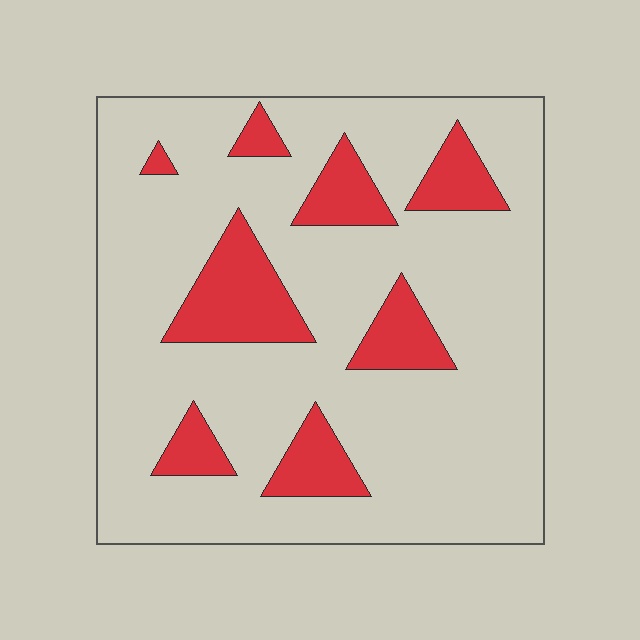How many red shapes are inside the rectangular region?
8.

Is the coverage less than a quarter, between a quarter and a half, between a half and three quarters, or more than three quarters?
Less than a quarter.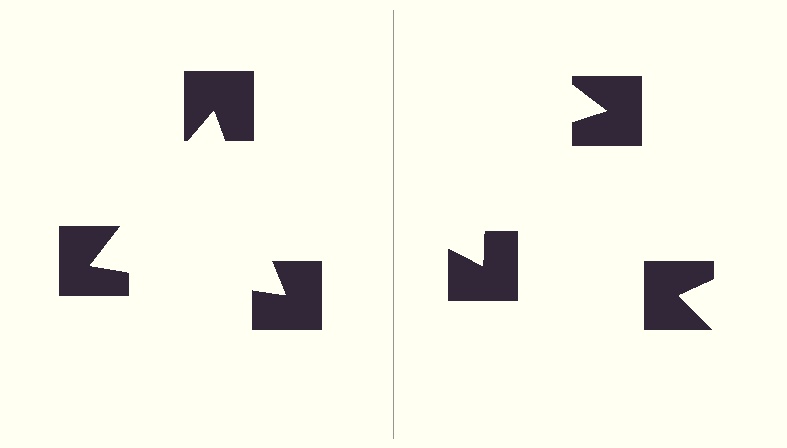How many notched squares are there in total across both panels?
6 — 3 on each side.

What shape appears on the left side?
An illusory triangle.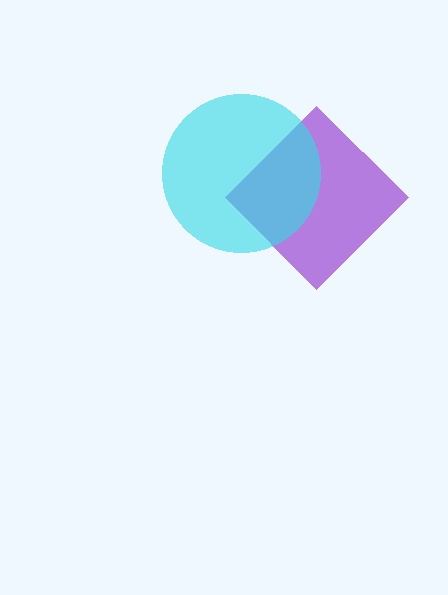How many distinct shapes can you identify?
There are 2 distinct shapes: a purple diamond, a cyan circle.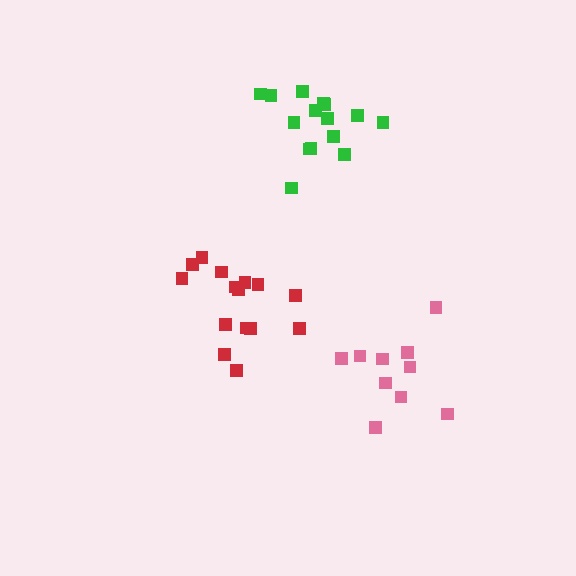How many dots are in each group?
Group 1: 10 dots, Group 2: 15 dots, Group 3: 15 dots (40 total).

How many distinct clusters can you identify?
There are 3 distinct clusters.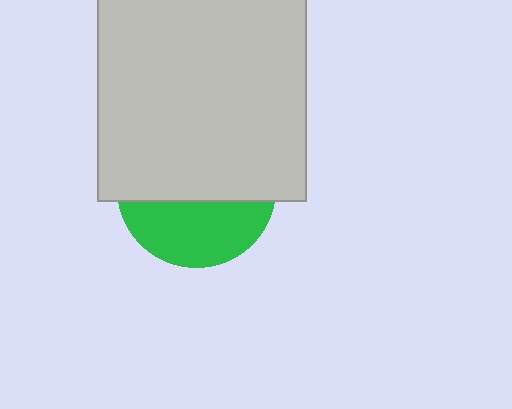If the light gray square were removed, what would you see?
You would see the complete green circle.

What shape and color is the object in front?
The object in front is a light gray square.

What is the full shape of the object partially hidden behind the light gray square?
The partially hidden object is a green circle.